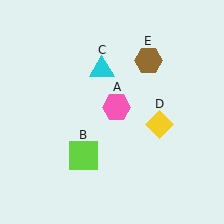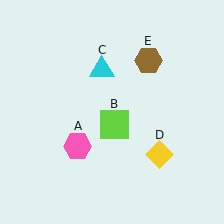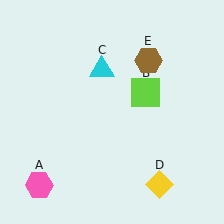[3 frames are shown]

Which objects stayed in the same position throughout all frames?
Cyan triangle (object C) and brown hexagon (object E) remained stationary.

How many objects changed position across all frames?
3 objects changed position: pink hexagon (object A), lime square (object B), yellow diamond (object D).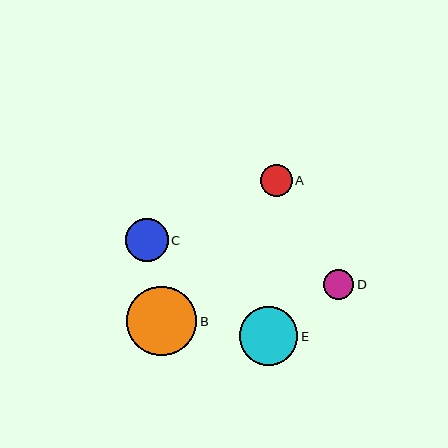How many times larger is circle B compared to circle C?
Circle B is approximately 1.6 times the size of circle C.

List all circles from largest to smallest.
From largest to smallest: B, E, C, A, D.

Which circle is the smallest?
Circle D is the smallest with a size of approximately 30 pixels.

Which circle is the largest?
Circle B is the largest with a size of approximately 70 pixels.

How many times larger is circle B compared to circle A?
Circle B is approximately 2.2 times the size of circle A.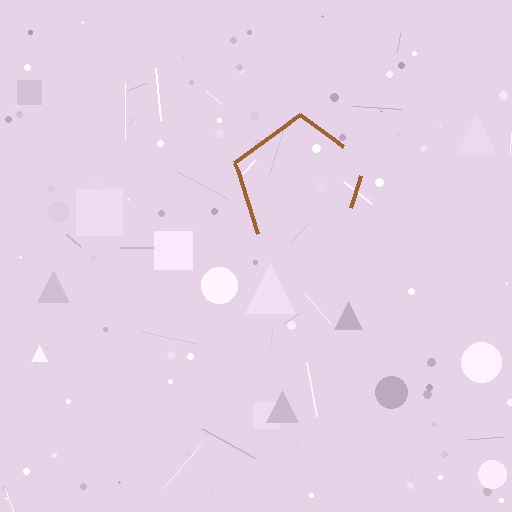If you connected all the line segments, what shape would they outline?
They would outline a pentagon.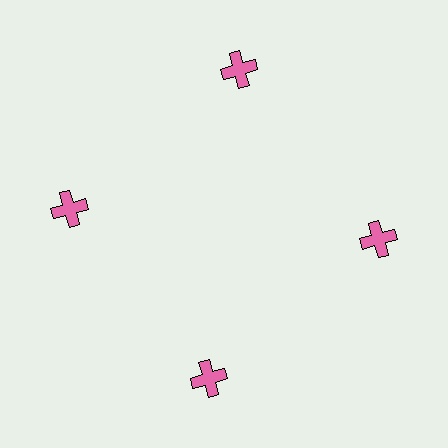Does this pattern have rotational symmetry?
Yes, this pattern has 4-fold rotational symmetry. It looks the same after rotating 90 degrees around the center.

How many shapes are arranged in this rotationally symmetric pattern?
There are 4 shapes, arranged in 4 groups of 1.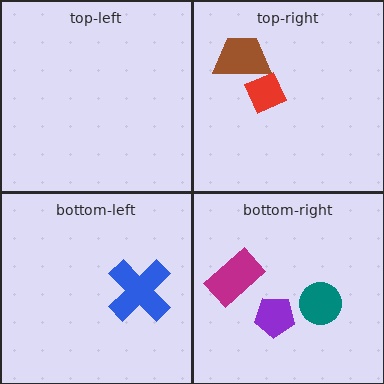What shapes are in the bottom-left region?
The blue cross.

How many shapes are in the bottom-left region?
1.